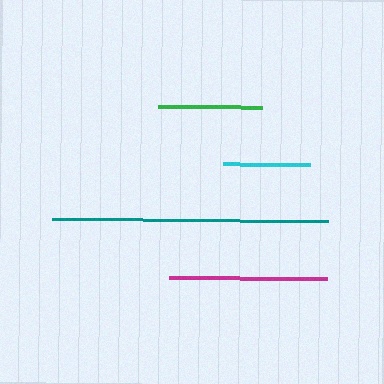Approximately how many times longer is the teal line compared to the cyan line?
The teal line is approximately 3.2 times the length of the cyan line.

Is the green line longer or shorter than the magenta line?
The magenta line is longer than the green line.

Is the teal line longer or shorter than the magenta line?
The teal line is longer than the magenta line.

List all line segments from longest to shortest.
From longest to shortest: teal, magenta, green, cyan.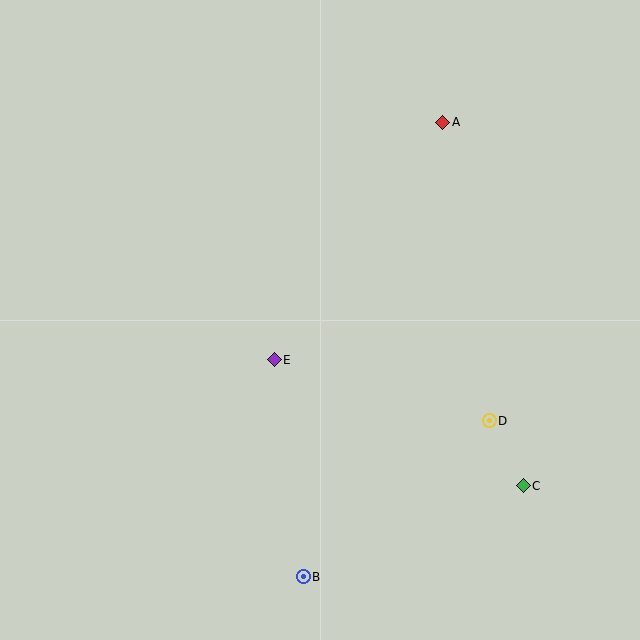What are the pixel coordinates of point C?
Point C is at (523, 486).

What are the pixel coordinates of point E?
Point E is at (274, 360).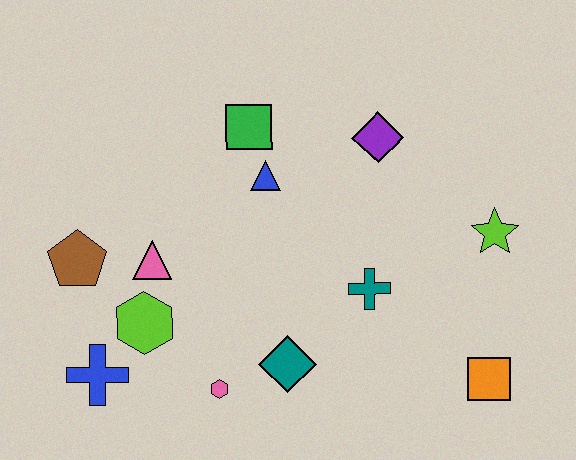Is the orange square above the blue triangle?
No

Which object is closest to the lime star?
The teal cross is closest to the lime star.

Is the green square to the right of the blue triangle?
No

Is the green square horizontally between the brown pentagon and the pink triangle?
No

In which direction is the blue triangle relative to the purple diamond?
The blue triangle is to the left of the purple diamond.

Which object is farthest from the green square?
The orange square is farthest from the green square.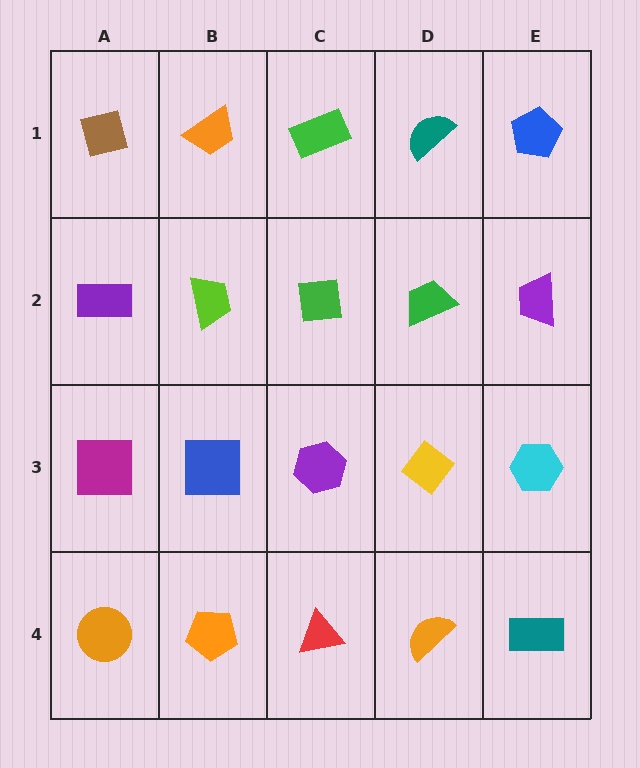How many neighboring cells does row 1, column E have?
2.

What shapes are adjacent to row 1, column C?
A green square (row 2, column C), an orange trapezoid (row 1, column B), a teal semicircle (row 1, column D).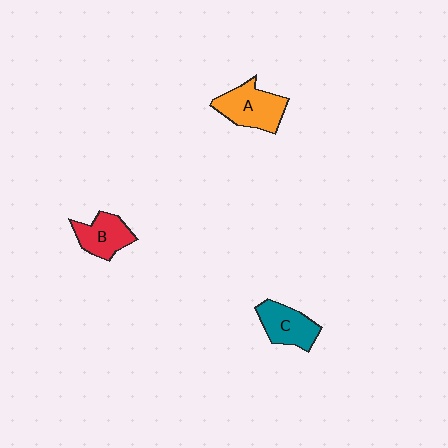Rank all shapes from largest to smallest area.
From largest to smallest: A (orange), C (teal), B (red).